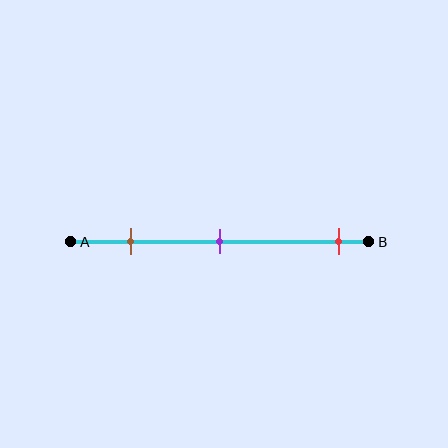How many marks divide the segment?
There are 3 marks dividing the segment.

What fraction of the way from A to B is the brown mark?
The brown mark is approximately 20% (0.2) of the way from A to B.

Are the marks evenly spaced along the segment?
No, the marks are not evenly spaced.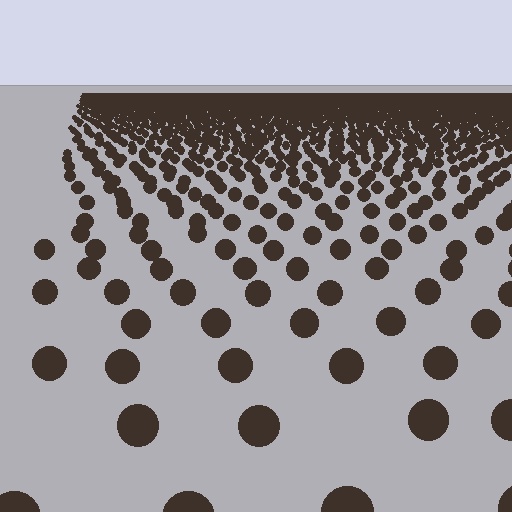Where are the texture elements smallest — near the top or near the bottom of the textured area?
Near the top.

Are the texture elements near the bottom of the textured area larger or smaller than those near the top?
Larger. Near the bottom, elements are closer to the viewer and appear at a bigger on-screen size.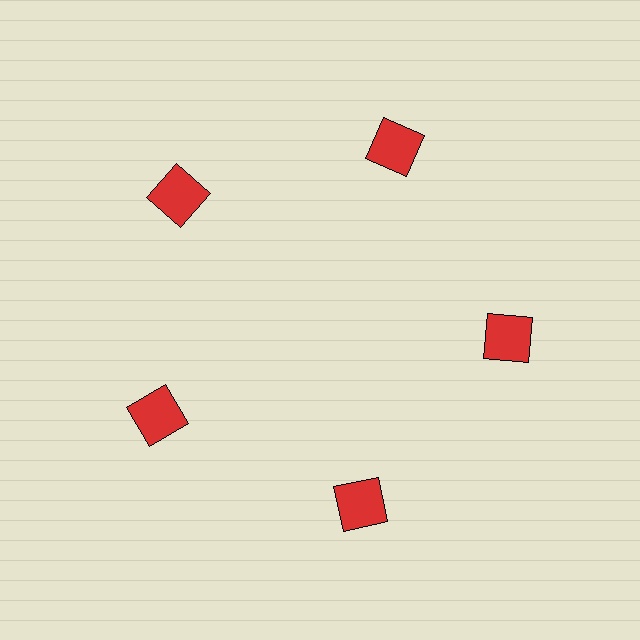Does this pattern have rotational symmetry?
Yes, this pattern has 5-fold rotational symmetry. It looks the same after rotating 72 degrees around the center.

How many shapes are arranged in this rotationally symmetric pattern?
There are 5 shapes, arranged in 5 groups of 1.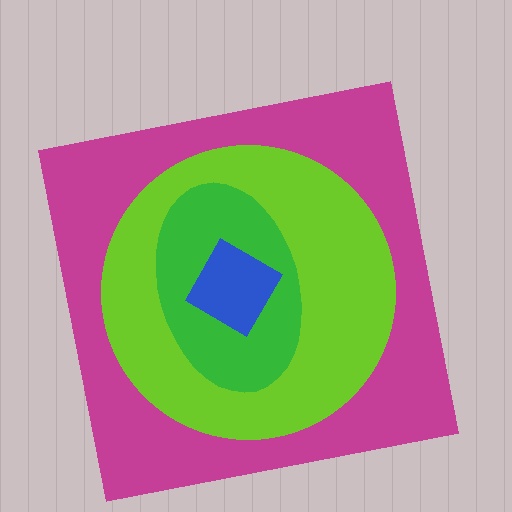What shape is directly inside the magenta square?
The lime circle.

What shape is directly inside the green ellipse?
The blue diamond.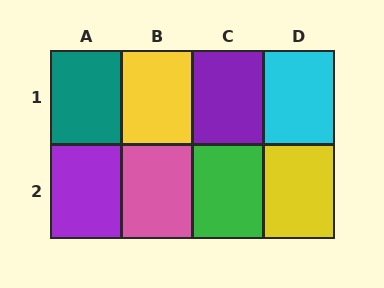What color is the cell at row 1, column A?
Teal.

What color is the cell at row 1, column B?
Yellow.